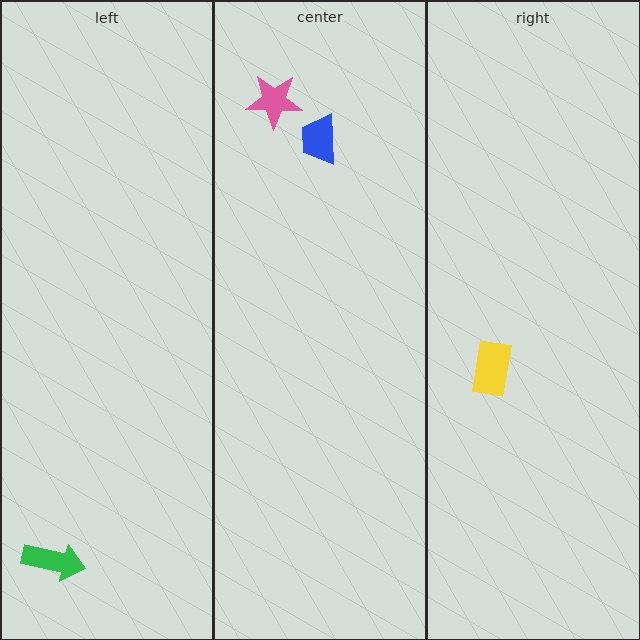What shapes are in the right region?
The yellow rectangle.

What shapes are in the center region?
The pink star, the blue trapezoid.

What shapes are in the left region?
The green arrow.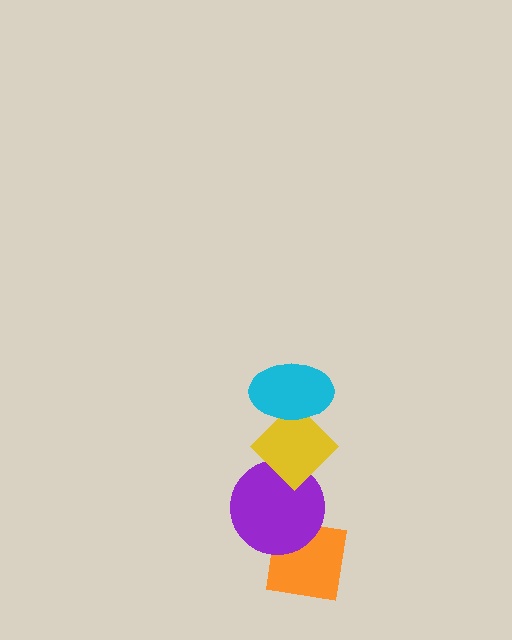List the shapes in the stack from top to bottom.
From top to bottom: the cyan ellipse, the yellow diamond, the purple circle, the orange square.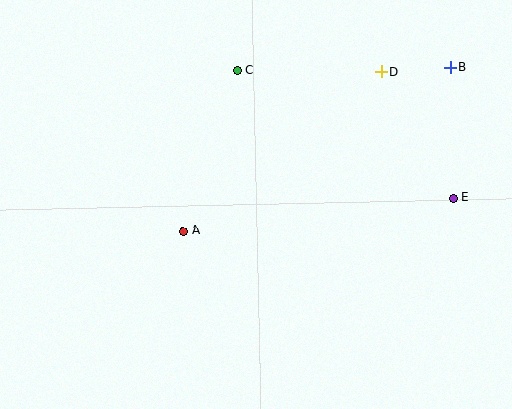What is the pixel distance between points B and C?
The distance between B and C is 213 pixels.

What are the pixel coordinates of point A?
Point A is at (184, 231).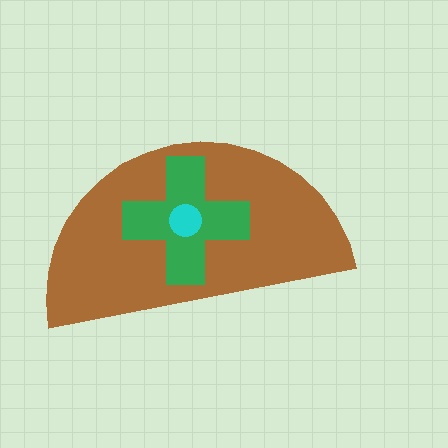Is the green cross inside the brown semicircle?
Yes.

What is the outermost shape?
The brown semicircle.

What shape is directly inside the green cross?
The cyan circle.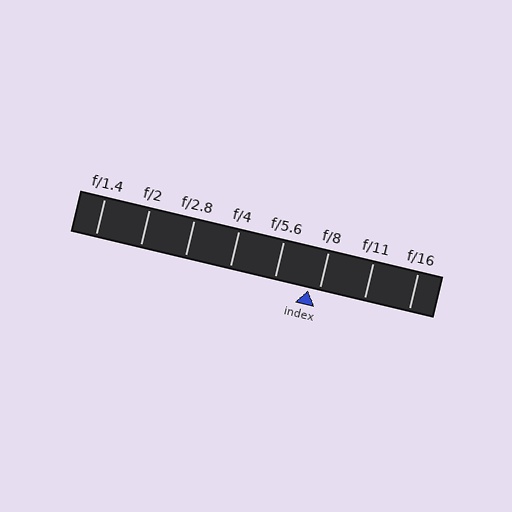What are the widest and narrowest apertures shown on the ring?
The widest aperture shown is f/1.4 and the narrowest is f/16.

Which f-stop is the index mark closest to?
The index mark is closest to f/8.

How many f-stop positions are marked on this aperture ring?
There are 8 f-stop positions marked.